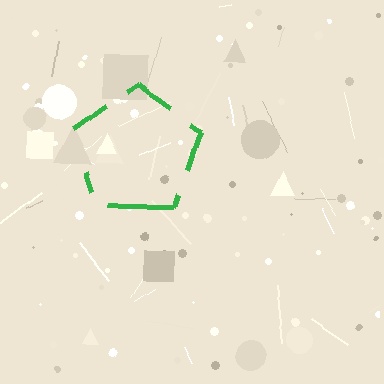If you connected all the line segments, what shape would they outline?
They would outline a pentagon.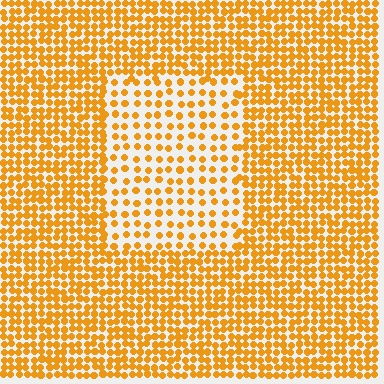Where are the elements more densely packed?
The elements are more densely packed outside the rectangle boundary.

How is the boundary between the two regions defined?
The boundary is defined by a change in element density (approximately 2.1x ratio). All elements are the same color, size, and shape.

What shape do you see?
I see a rectangle.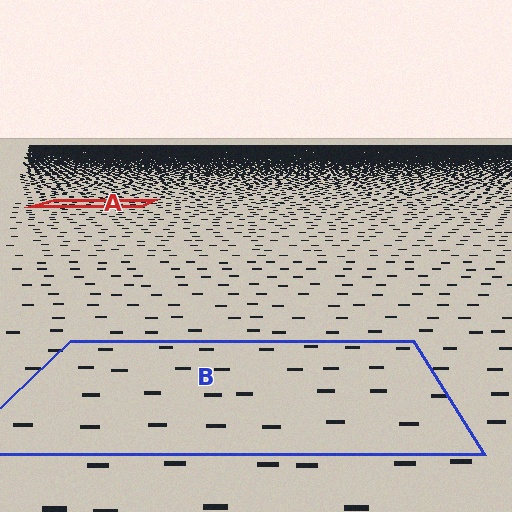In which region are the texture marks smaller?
The texture marks are smaller in region A, because it is farther away.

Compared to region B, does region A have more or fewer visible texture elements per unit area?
Region A has more texture elements per unit area — they are packed more densely because it is farther away.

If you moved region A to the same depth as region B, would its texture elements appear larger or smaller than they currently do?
They would appear larger. At a closer depth, the same texture elements are projected at a bigger on-screen size.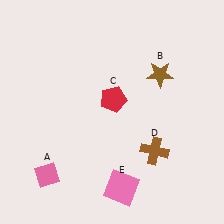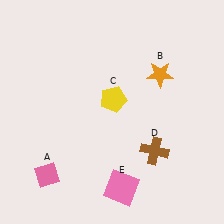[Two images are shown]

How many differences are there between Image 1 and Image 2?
There are 2 differences between the two images.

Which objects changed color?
B changed from brown to orange. C changed from red to yellow.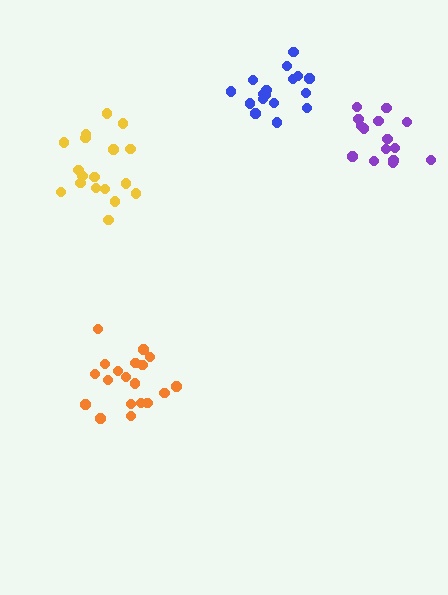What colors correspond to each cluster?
The clusters are colored: orange, yellow, purple, blue.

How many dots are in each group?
Group 1: 19 dots, Group 2: 18 dots, Group 3: 15 dots, Group 4: 17 dots (69 total).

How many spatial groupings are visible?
There are 4 spatial groupings.